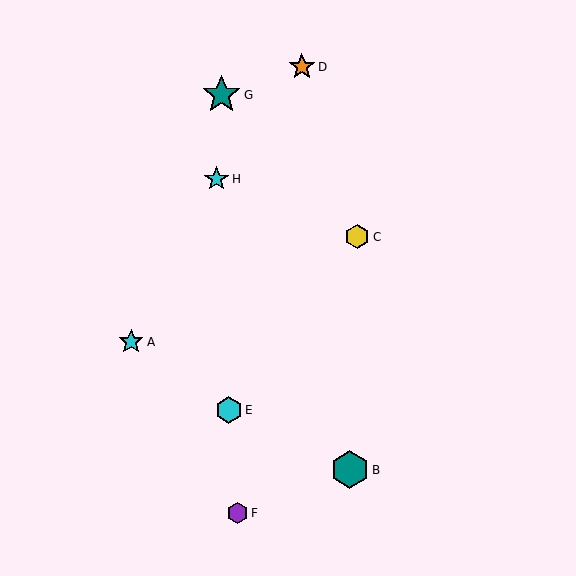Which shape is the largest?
The teal star (labeled G) is the largest.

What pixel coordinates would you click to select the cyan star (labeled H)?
Click at (217, 179) to select the cyan star H.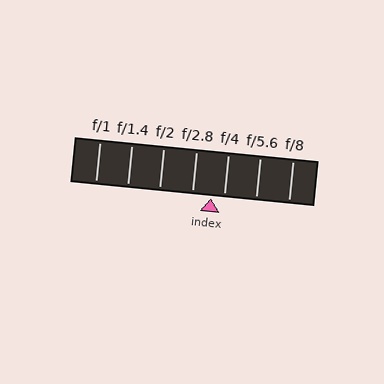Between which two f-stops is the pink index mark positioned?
The index mark is between f/2.8 and f/4.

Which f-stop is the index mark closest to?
The index mark is closest to f/4.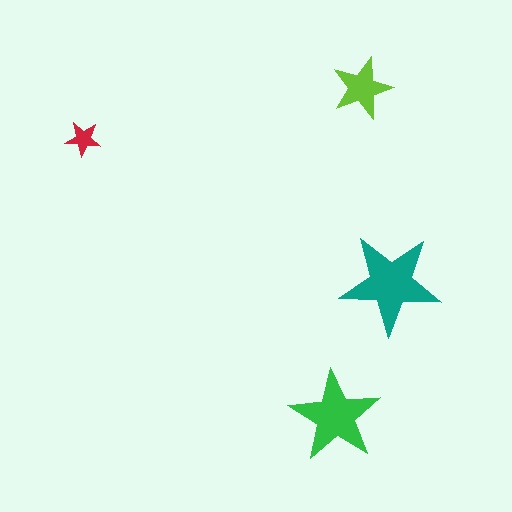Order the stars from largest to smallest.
the teal one, the green one, the lime one, the red one.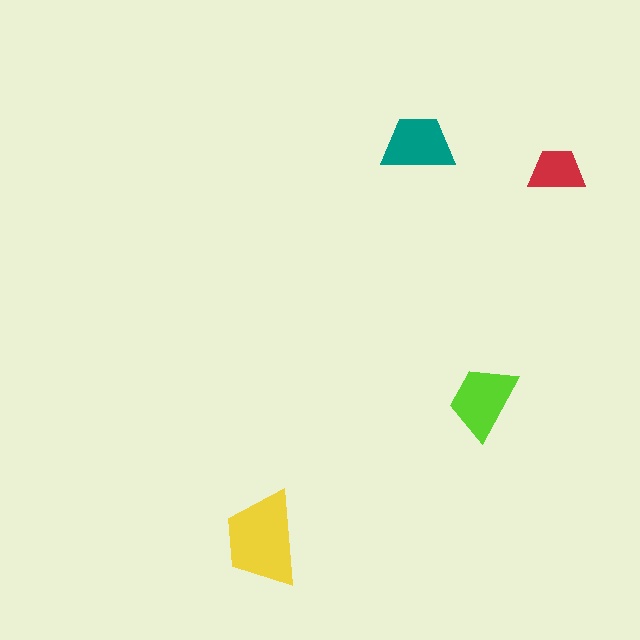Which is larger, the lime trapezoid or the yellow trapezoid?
The yellow one.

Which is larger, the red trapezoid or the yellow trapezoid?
The yellow one.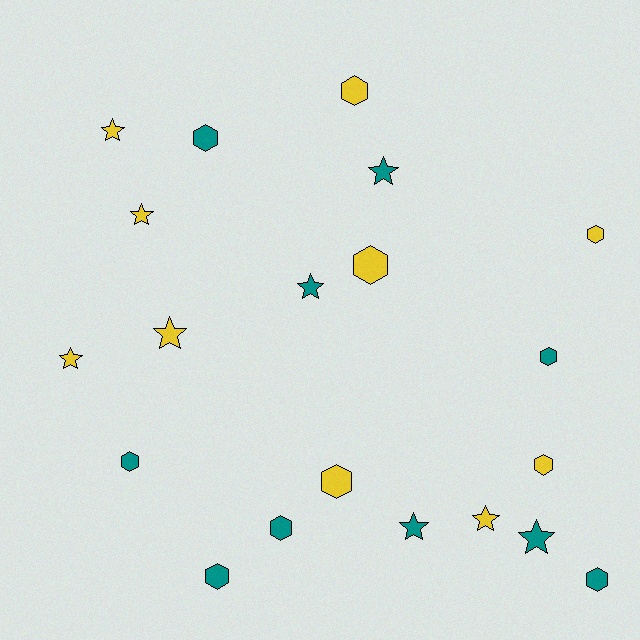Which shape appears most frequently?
Hexagon, with 11 objects.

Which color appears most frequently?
Yellow, with 10 objects.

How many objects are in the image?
There are 20 objects.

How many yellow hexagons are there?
There are 5 yellow hexagons.